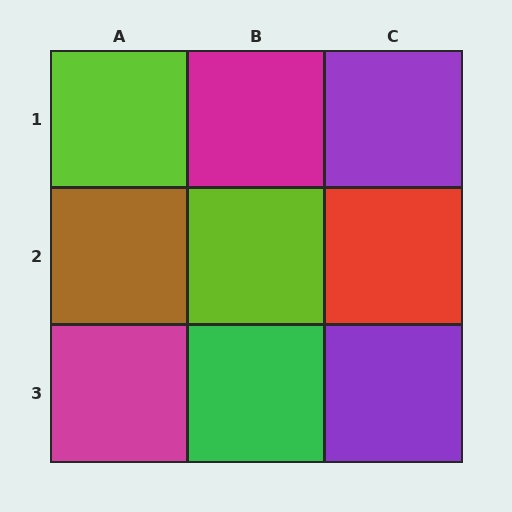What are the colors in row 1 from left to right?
Lime, magenta, purple.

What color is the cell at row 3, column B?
Green.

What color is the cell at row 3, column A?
Magenta.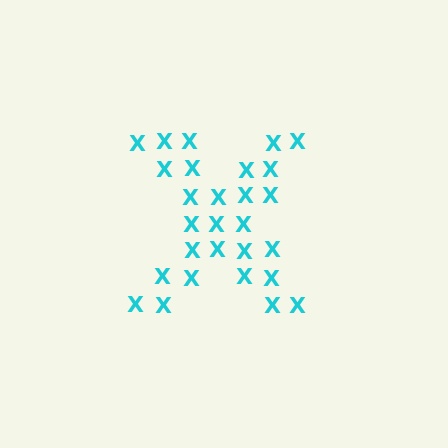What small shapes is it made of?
It is made of small letter X's.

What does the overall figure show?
The overall figure shows the letter X.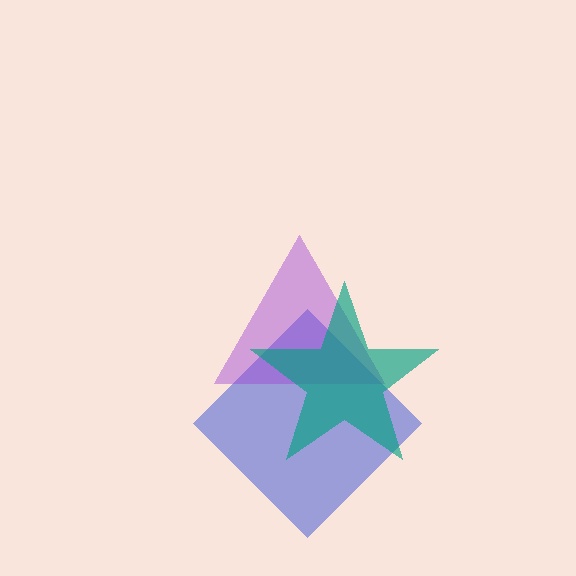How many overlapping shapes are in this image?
There are 3 overlapping shapes in the image.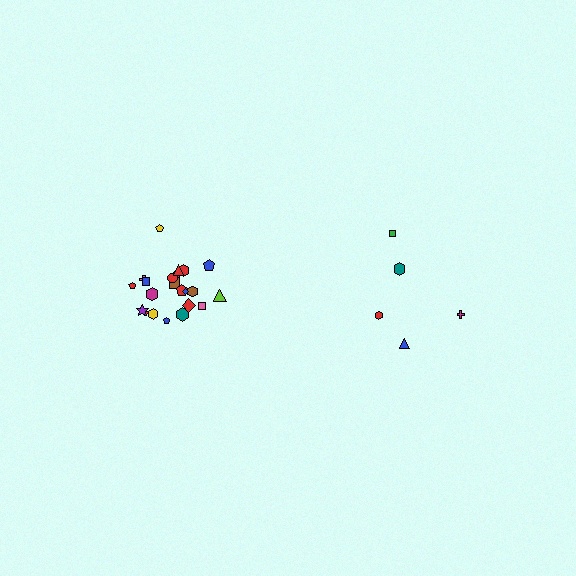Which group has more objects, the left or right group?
The left group.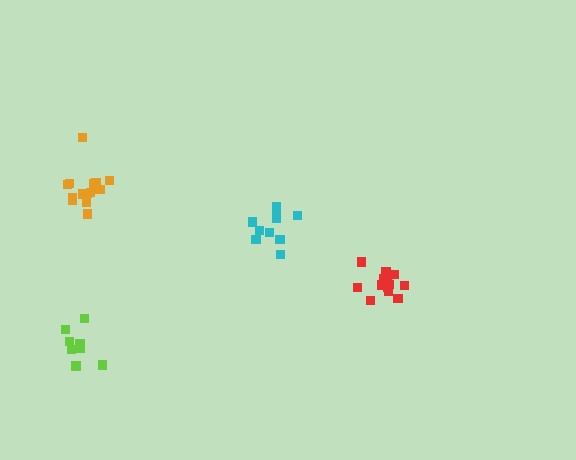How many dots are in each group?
Group 1: 10 dots, Group 2: 13 dots, Group 3: 8 dots, Group 4: 14 dots (45 total).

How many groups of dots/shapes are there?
There are 4 groups.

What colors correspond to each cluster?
The clusters are colored: cyan, red, lime, orange.